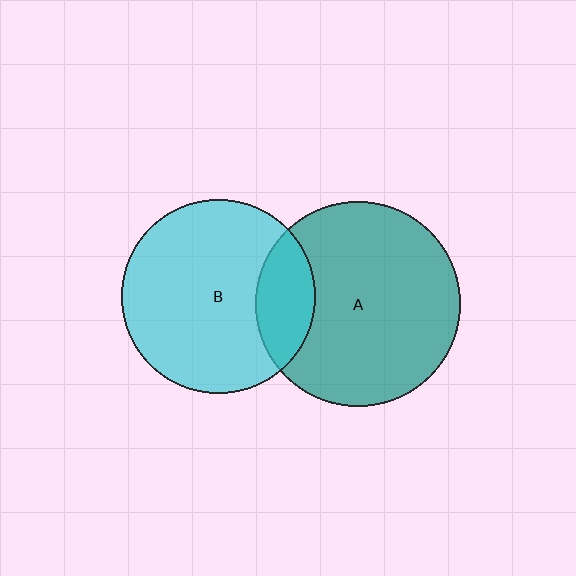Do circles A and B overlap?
Yes.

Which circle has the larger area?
Circle A (teal).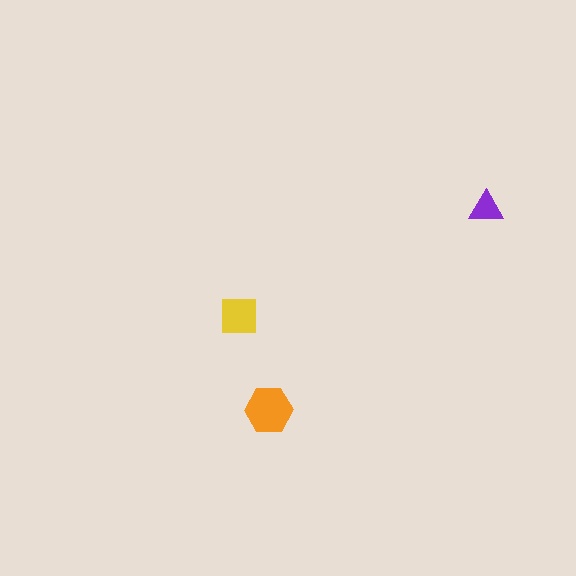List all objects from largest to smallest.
The orange hexagon, the yellow square, the purple triangle.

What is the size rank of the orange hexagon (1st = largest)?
1st.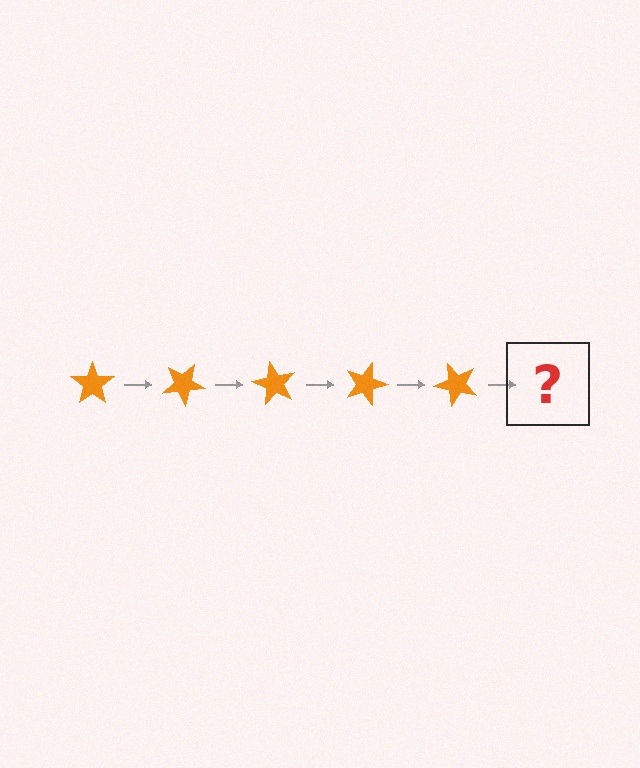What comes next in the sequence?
The next element should be an orange star rotated 150 degrees.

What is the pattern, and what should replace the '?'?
The pattern is that the star rotates 30 degrees each step. The '?' should be an orange star rotated 150 degrees.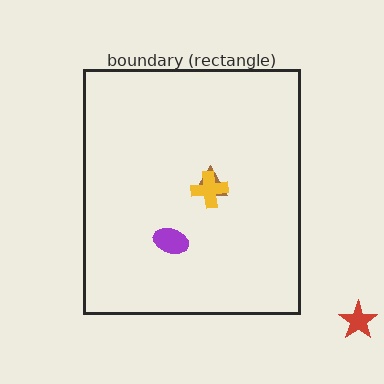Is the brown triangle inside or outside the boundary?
Inside.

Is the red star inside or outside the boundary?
Outside.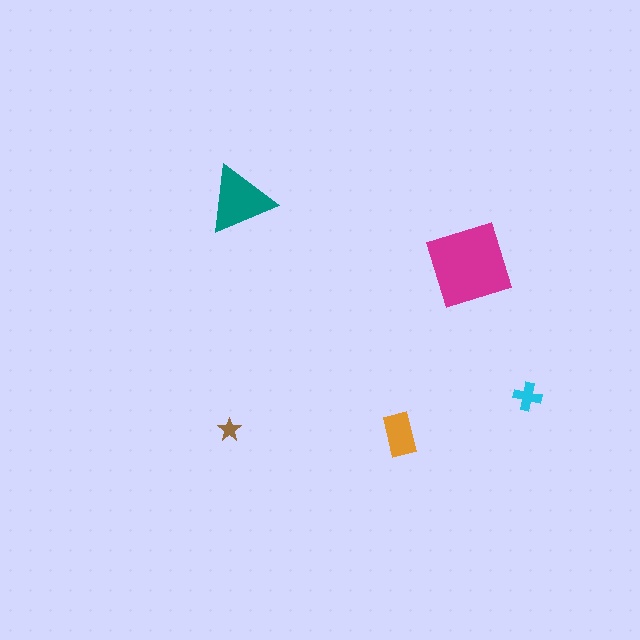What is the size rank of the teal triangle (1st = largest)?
2nd.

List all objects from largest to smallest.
The magenta diamond, the teal triangle, the orange rectangle, the cyan cross, the brown star.